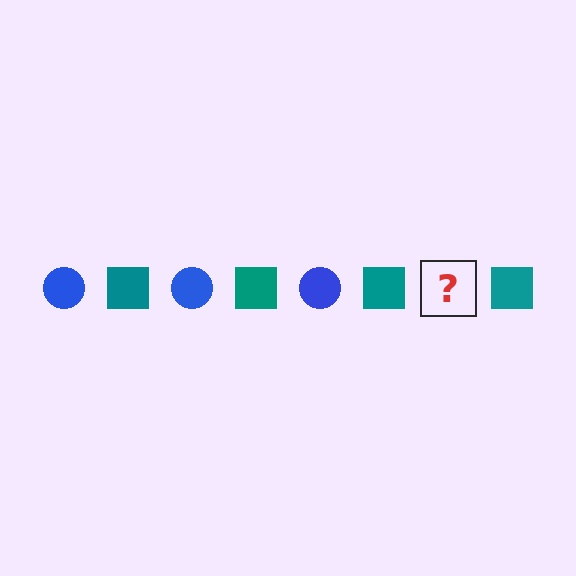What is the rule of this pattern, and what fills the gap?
The rule is that the pattern alternates between blue circle and teal square. The gap should be filled with a blue circle.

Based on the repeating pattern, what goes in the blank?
The blank should be a blue circle.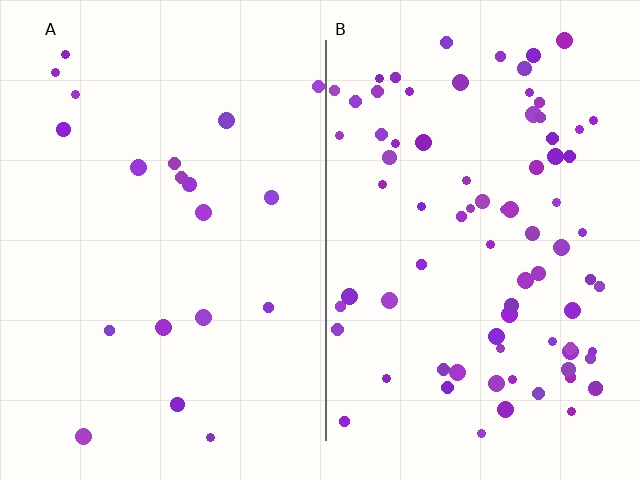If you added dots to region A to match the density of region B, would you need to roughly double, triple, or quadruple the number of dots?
Approximately quadruple.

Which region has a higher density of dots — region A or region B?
B (the right).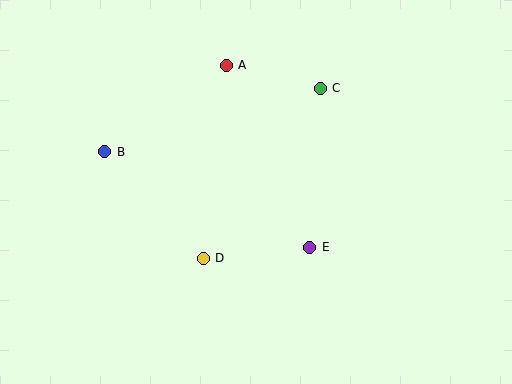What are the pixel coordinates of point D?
Point D is at (203, 258).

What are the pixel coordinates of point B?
Point B is at (105, 152).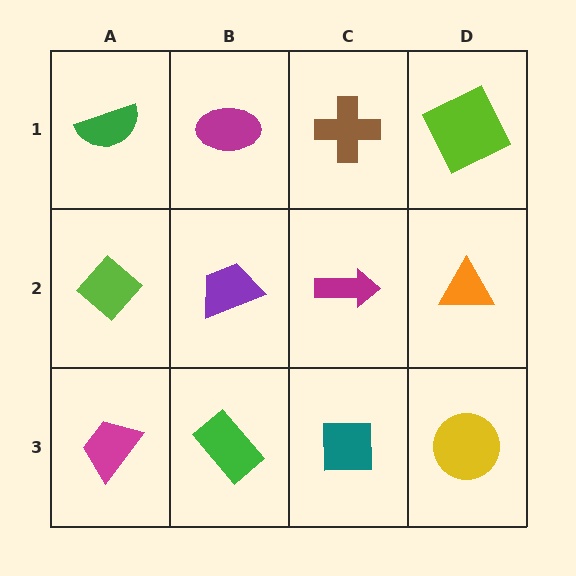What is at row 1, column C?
A brown cross.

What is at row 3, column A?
A magenta trapezoid.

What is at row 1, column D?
A lime square.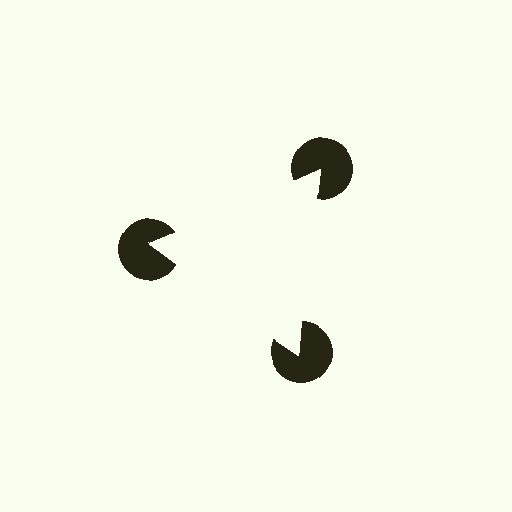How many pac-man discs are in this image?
There are 3 — one at each vertex of the illusory triangle.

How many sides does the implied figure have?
3 sides.